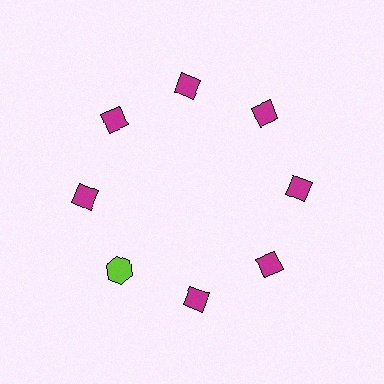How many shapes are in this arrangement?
There are 8 shapes arranged in a ring pattern.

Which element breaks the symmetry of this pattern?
The lime hexagon at roughly the 8 o'clock position breaks the symmetry. All other shapes are magenta diamonds.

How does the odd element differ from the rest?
It differs in both color (lime instead of magenta) and shape (hexagon instead of diamond).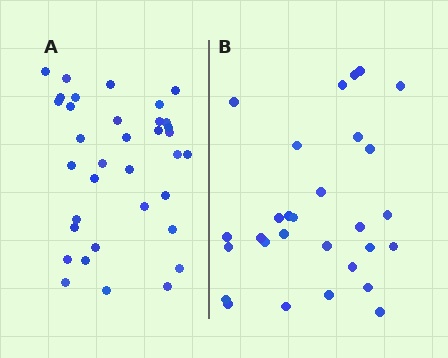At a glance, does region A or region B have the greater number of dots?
Region A (the left region) has more dots.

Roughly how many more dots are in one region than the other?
Region A has about 6 more dots than region B.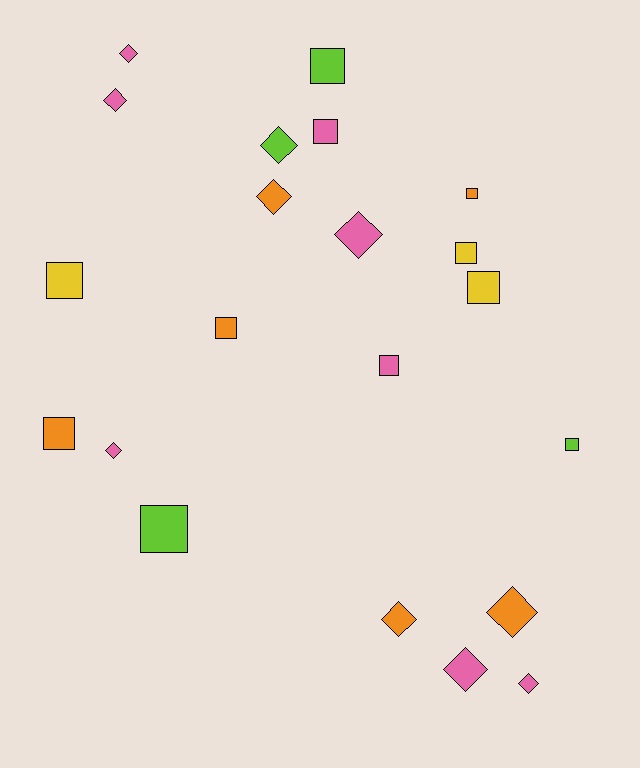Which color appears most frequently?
Pink, with 8 objects.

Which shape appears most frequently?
Square, with 11 objects.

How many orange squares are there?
There are 3 orange squares.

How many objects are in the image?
There are 21 objects.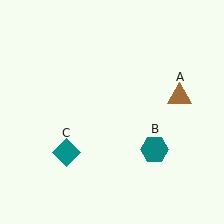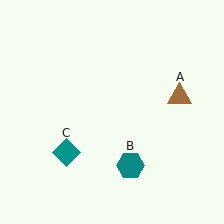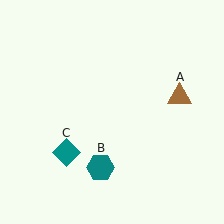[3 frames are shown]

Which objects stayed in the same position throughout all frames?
Brown triangle (object A) and teal diamond (object C) remained stationary.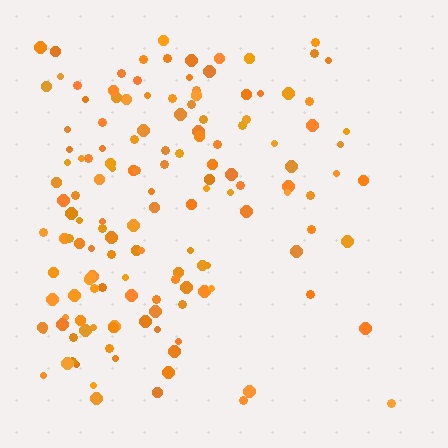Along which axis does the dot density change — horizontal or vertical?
Horizontal.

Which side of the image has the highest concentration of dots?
The left.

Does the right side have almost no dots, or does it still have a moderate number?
Still a moderate number, just noticeably fewer than the left.